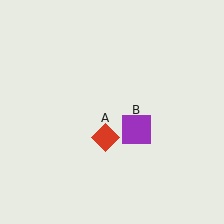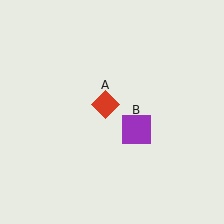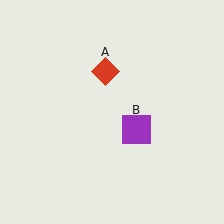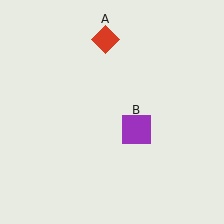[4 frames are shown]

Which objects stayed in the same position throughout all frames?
Purple square (object B) remained stationary.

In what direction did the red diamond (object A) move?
The red diamond (object A) moved up.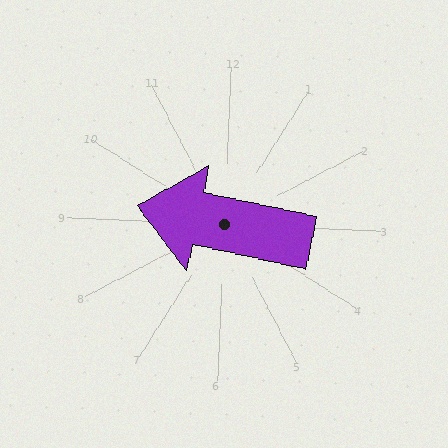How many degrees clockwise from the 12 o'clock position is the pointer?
Approximately 280 degrees.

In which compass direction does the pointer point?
West.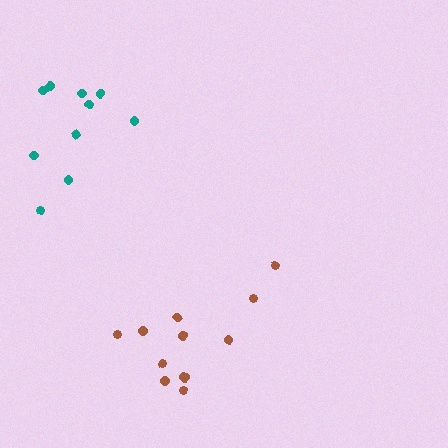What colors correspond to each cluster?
The clusters are colored: brown, teal.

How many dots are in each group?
Group 1: 12 dots, Group 2: 10 dots (22 total).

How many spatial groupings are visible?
There are 2 spatial groupings.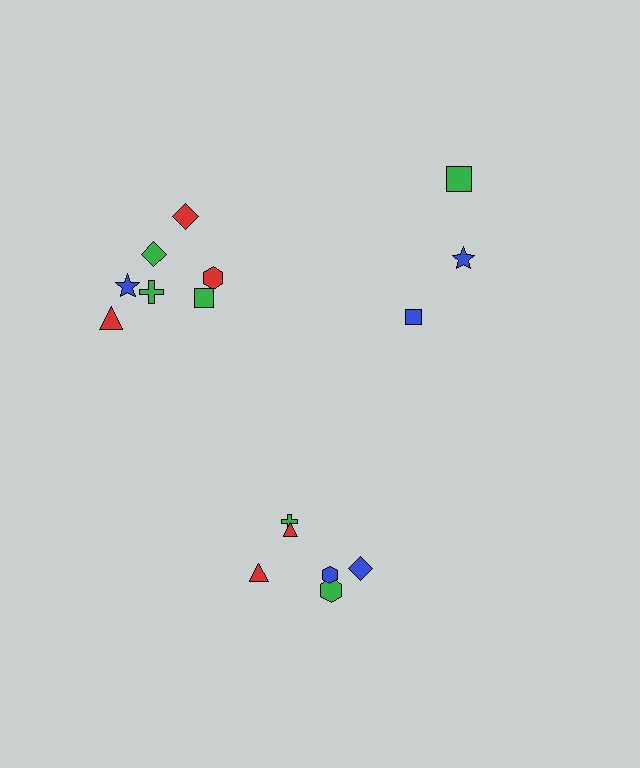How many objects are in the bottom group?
There are 6 objects.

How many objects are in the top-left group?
There are 7 objects.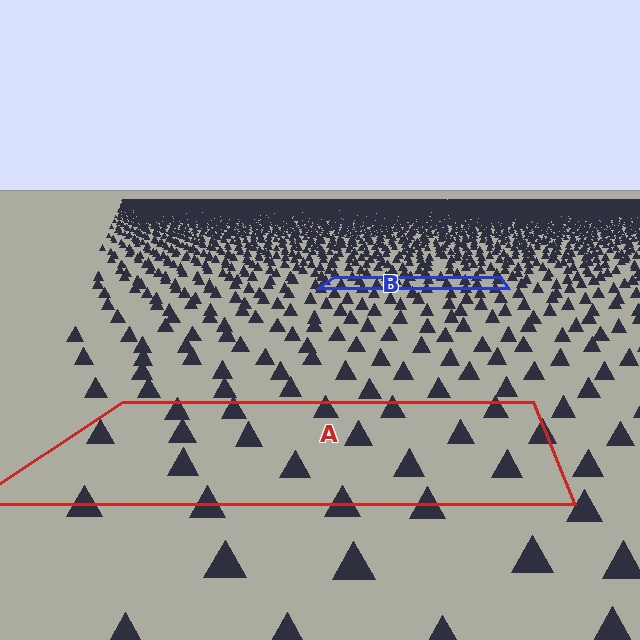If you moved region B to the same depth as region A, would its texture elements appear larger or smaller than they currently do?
They would appear larger. At a closer depth, the same texture elements are projected at a bigger on-screen size.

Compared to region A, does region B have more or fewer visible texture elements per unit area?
Region B has more texture elements per unit area — they are packed more densely because it is farther away.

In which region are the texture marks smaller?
The texture marks are smaller in region B, because it is farther away.